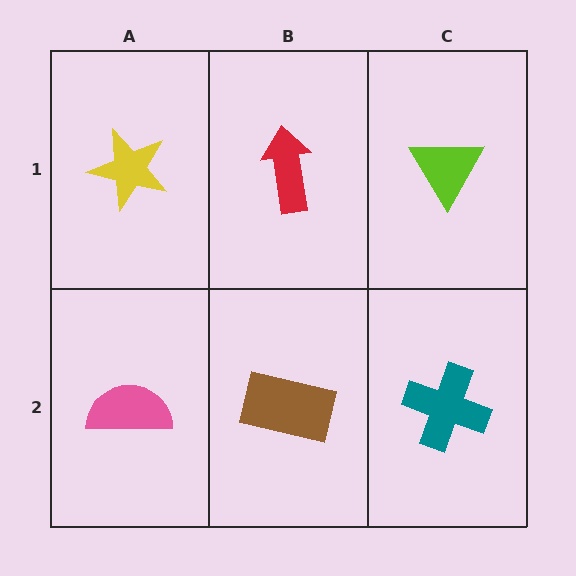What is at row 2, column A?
A pink semicircle.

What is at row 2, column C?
A teal cross.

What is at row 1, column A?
A yellow star.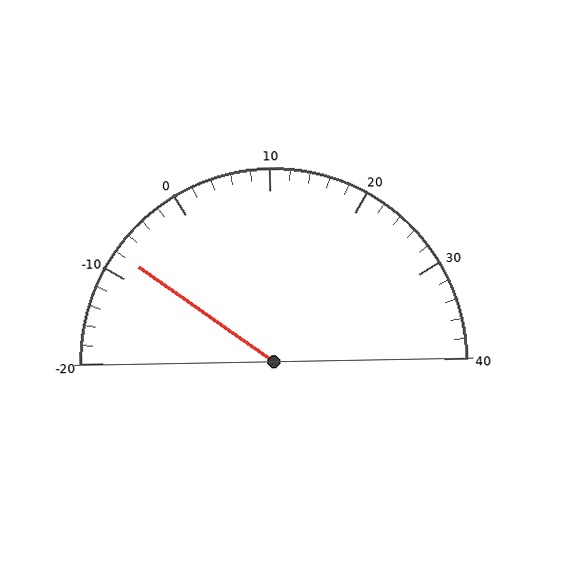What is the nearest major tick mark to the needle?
The nearest major tick mark is -10.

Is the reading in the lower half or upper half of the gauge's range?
The reading is in the lower half of the range (-20 to 40).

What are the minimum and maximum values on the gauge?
The gauge ranges from -20 to 40.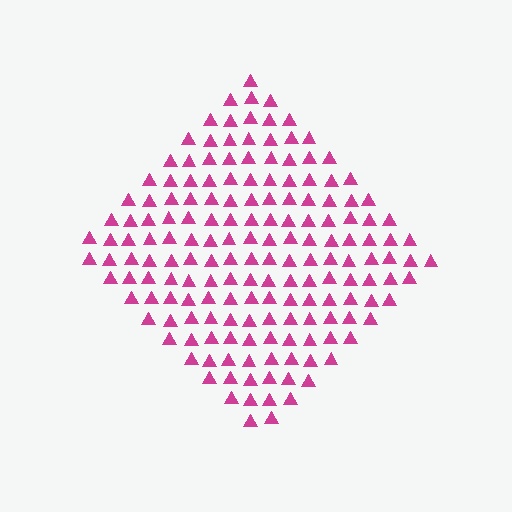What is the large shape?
The large shape is a diamond.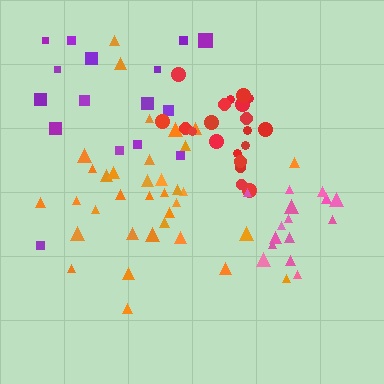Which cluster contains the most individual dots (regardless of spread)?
Orange (35).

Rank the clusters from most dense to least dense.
pink, red, orange, purple.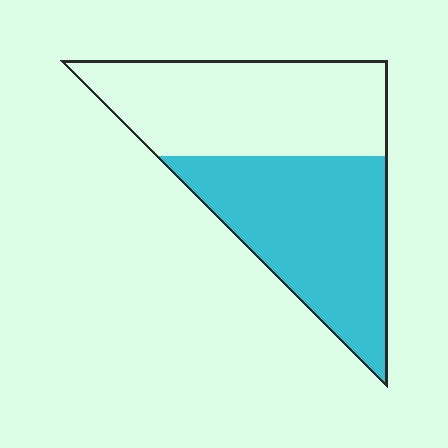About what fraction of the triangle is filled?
About one half (1/2).